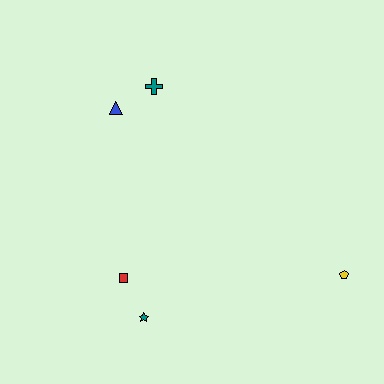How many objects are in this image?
There are 5 objects.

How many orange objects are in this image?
There are no orange objects.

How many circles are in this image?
There are no circles.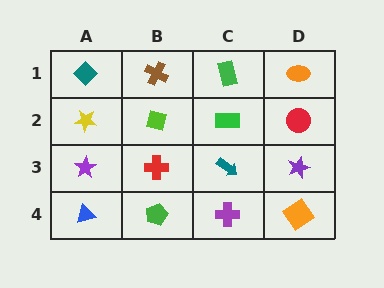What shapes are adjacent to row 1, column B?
A lime diamond (row 2, column B), a teal diamond (row 1, column A), a green rectangle (row 1, column C).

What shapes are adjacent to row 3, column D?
A red circle (row 2, column D), an orange diamond (row 4, column D), a teal arrow (row 3, column C).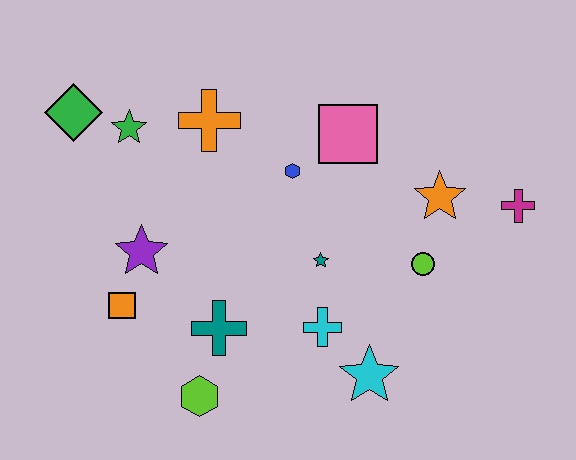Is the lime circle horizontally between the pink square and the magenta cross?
Yes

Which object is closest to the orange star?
The lime circle is closest to the orange star.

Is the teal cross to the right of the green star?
Yes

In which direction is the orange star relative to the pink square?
The orange star is to the right of the pink square.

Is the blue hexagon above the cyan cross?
Yes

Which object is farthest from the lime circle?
The green diamond is farthest from the lime circle.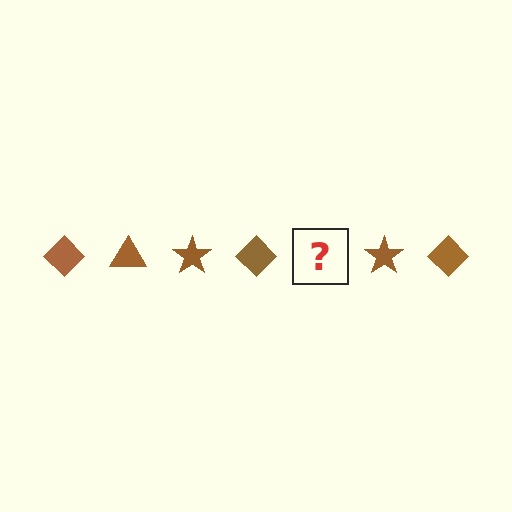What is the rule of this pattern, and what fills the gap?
The rule is that the pattern cycles through diamond, triangle, star shapes in brown. The gap should be filled with a brown triangle.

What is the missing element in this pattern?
The missing element is a brown triangle.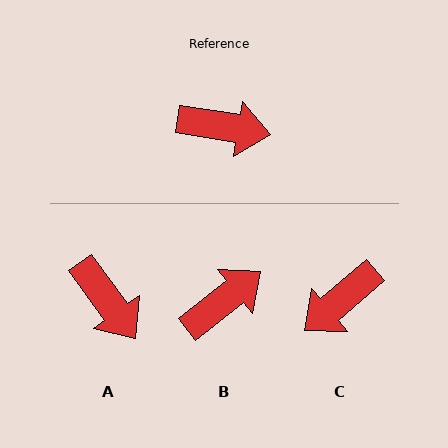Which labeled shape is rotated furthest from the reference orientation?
C, about 130 degrees away.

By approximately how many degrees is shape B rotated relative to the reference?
Approximately 48 degrees counter-clockwise.